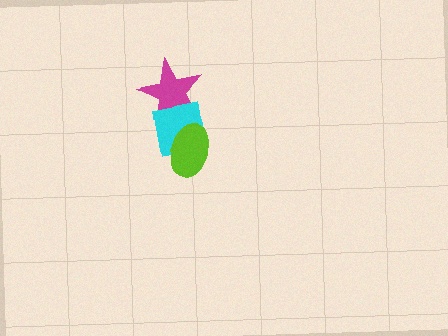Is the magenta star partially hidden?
Yes, it is partially covered by another shape.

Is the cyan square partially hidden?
Yes, it is partially covered by another shape.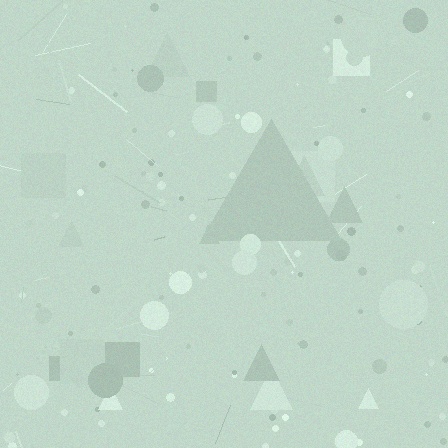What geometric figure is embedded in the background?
A triangle is embedded in the background.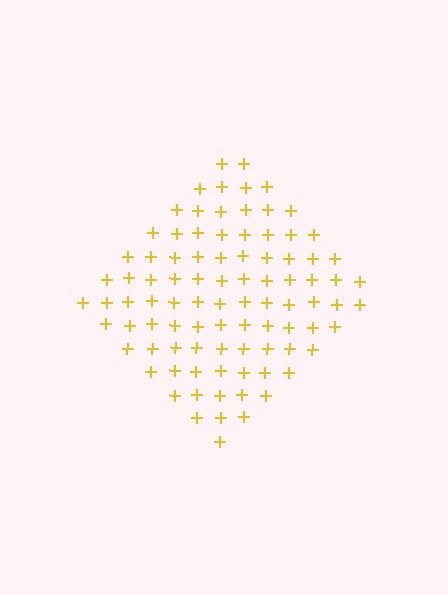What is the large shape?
The large shape is a diamond.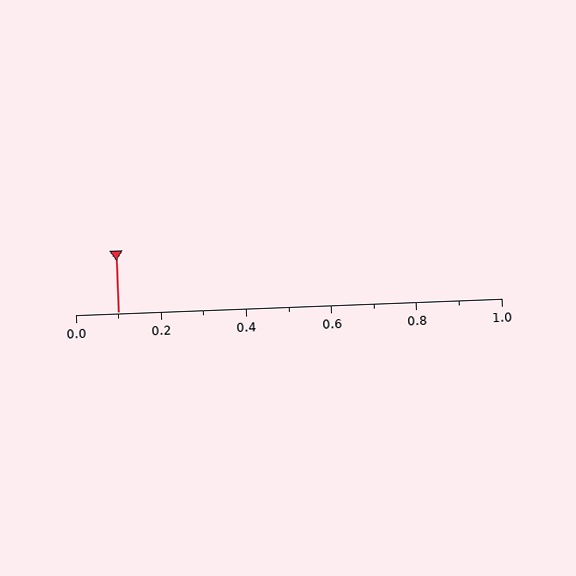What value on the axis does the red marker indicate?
The marker indicates approximately 0.1.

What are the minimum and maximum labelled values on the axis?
The axis runs from 0.0 to 1.0.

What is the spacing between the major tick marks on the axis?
The major ticks are spaced 0.2 apart.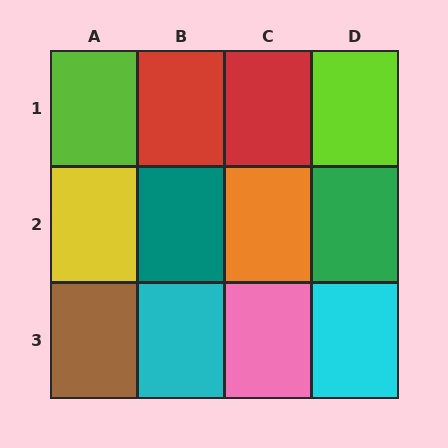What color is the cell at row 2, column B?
Teal.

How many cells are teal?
1 cell is teal.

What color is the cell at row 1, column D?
Lime.